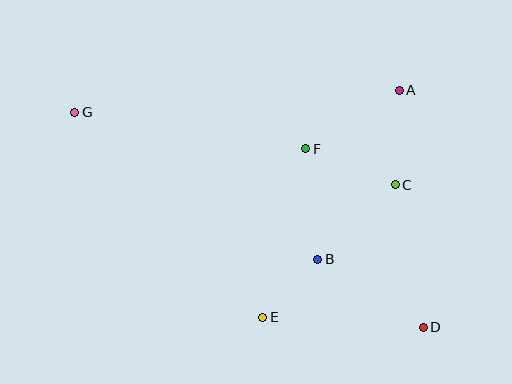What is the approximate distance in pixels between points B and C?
The distance between B and C is approximately 108 pixels.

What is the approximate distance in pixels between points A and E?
The distance between A and E is approximately 265 pixels.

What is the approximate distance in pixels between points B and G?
The distance between B and G is approximately 284 pixels.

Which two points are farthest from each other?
Points D and G are farthest from each other.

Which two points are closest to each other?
Points B and E are closest to each other.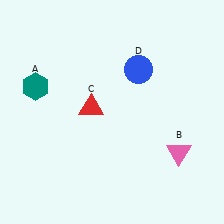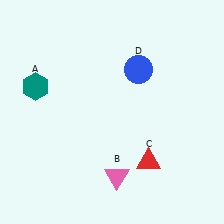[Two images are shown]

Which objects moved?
The objects that moved are: the pink triangle (B), the red triangle (C).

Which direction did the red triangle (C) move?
The red triangle (C) moved right.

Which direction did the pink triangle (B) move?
The pink triangle (B) moved left.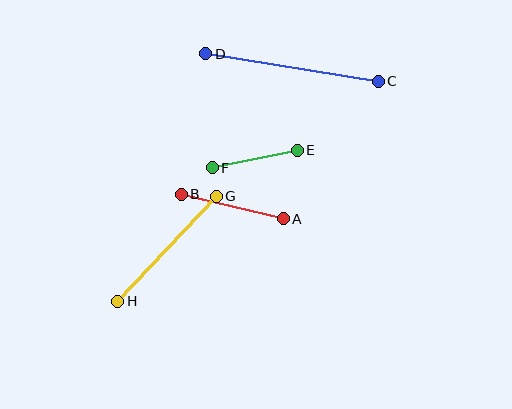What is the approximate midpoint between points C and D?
The midpoint is at approximately (292, 68) pixels.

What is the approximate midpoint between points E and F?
The midpoint is at approximately (255, 159) pixels.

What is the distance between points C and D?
The distance is approximately 174 pixels.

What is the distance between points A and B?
The distance is approximately 105 pixels.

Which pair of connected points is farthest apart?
Points C and D are farthest apart.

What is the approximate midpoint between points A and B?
The midpoint is at approximately (232, 207) pixels.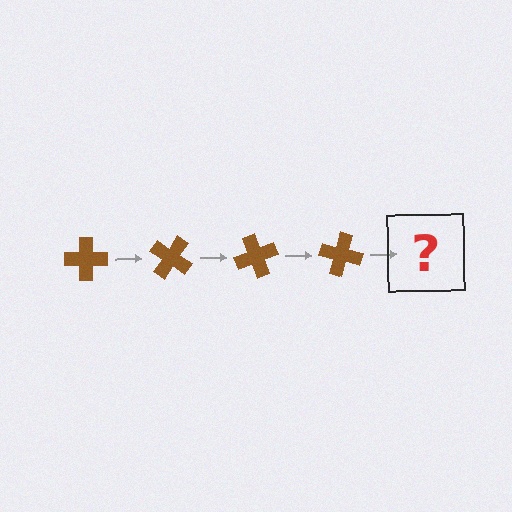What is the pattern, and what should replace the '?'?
The pattern is that the cross rotates 35 degrees each step. The '?' should be a brown cross rotated 140 degrees.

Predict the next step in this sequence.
The next step is a brown cross rotated 140 degrees.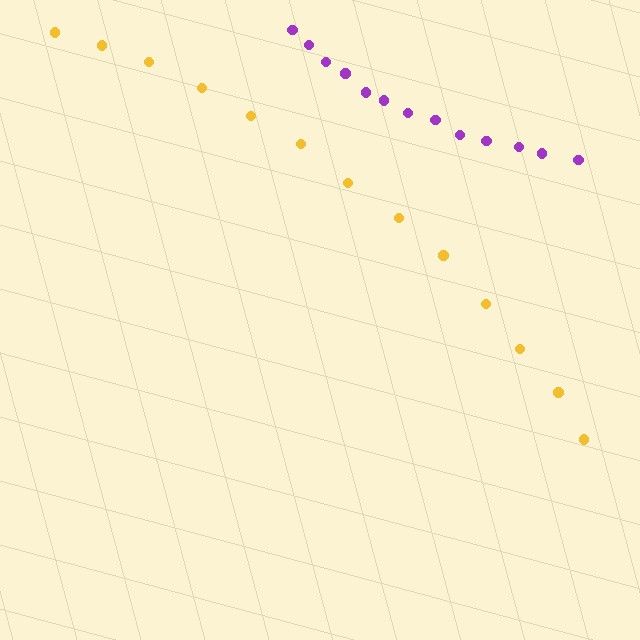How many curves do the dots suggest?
There are 2 distinct paths.